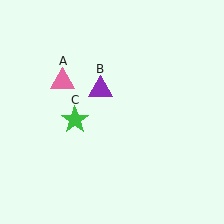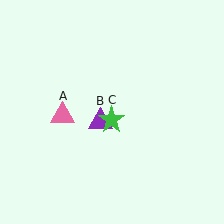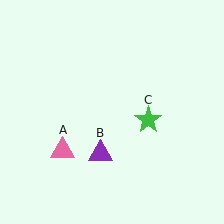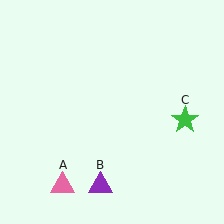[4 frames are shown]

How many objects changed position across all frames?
3 objects changed position: pink triangle (object A), purple triangle (object B), green star (object C).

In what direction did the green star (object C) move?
The green star (object C) moved right.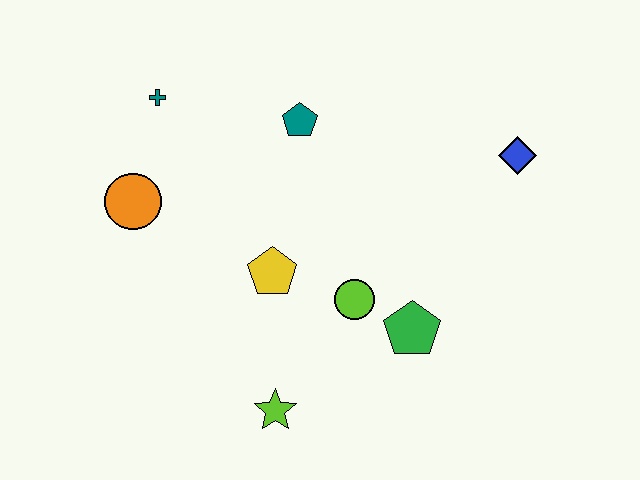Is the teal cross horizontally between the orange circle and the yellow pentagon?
Yes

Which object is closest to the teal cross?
The orange circle is closest to the teal cross.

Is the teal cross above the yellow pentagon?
Yes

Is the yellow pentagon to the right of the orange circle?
Yes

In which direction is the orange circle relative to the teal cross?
The orange circle is below the teal cross.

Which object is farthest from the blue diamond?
The orange circle is farthest from the blue diamond.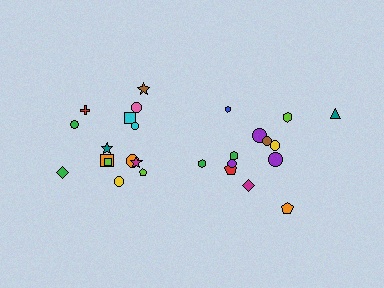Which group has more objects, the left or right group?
The left group.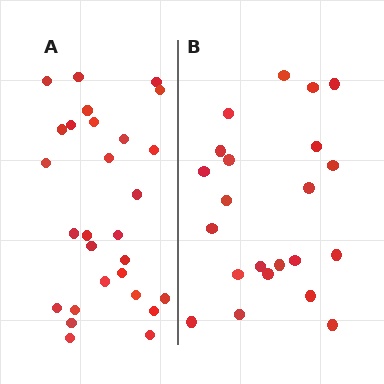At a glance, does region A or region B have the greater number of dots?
Region A (the left region) has more dots.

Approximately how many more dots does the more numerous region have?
Region A has about 6 more dots than region B.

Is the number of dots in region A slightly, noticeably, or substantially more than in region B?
Region A has noticeably more, but not dramatically so. The ratio is roughly 1.3 to 1.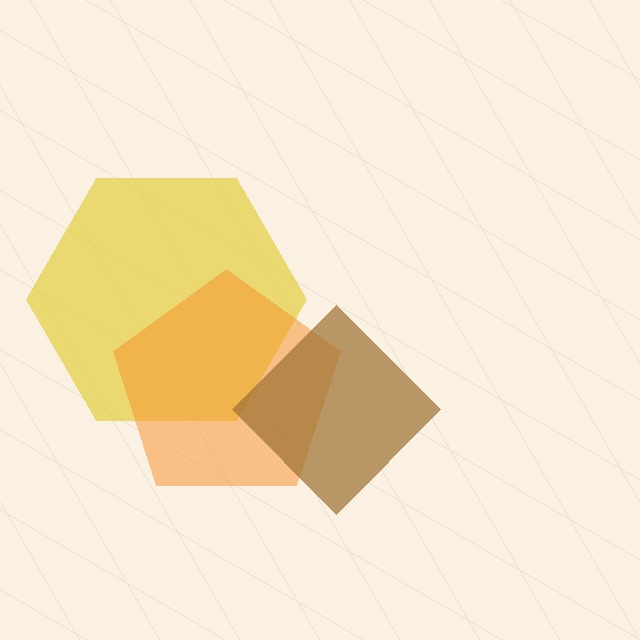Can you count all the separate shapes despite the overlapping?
Yes, there are 3 separate shapes.